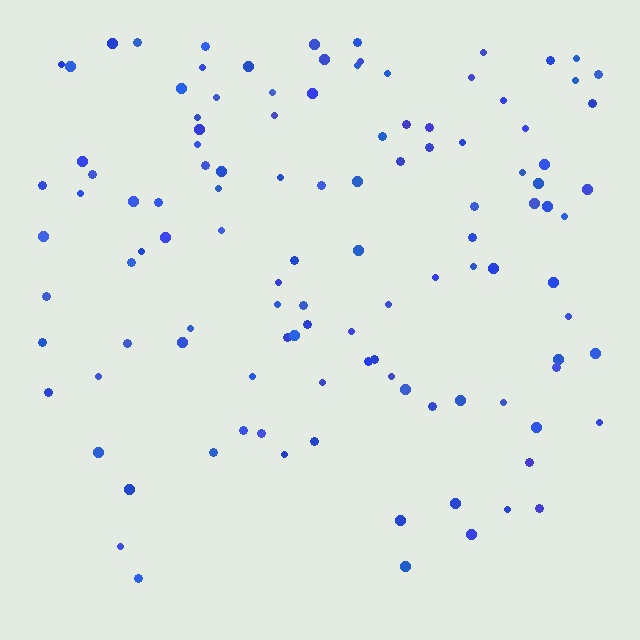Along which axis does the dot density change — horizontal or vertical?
Vertical.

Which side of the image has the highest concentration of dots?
The top.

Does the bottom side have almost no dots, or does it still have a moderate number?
Still a moderate number, just noticeably fewer than the top.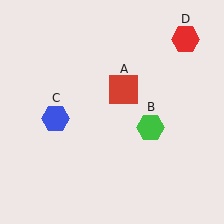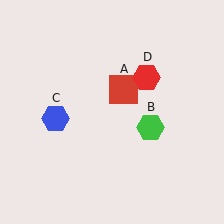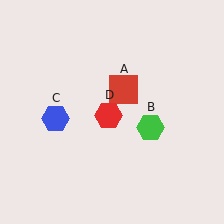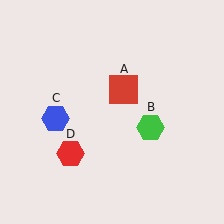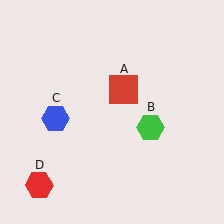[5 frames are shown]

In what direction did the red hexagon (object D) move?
The red hexagon (object D) moved down and to the left.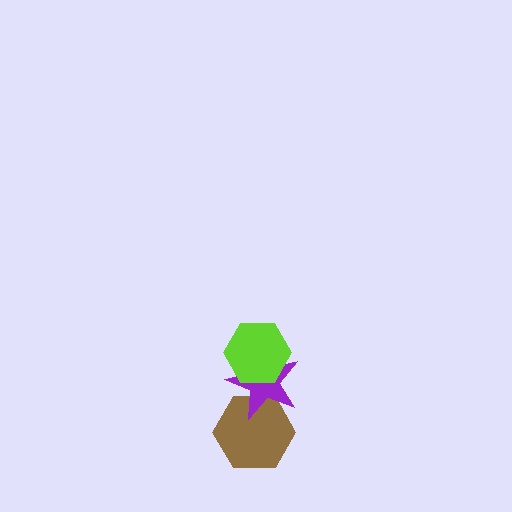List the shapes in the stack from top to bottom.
From top to bottom: the lime hexagon, the purple star, the brown hexagon.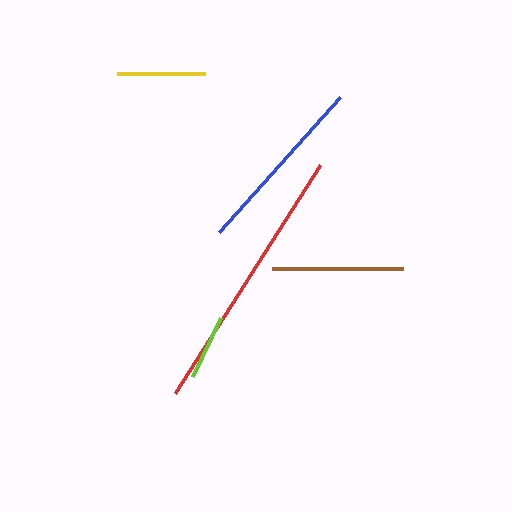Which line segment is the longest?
The red line is the longest at approximately 270 pixels.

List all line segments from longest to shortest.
From longest to shortest: red, blue, brown, yellow, lime.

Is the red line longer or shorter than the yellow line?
The red line is longer than the yellow line.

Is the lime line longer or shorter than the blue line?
The blue line is longer than the lime line.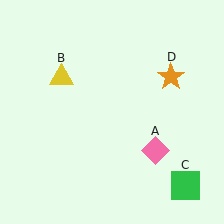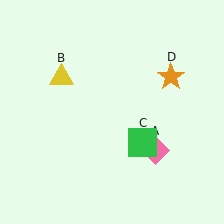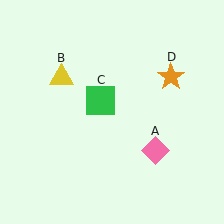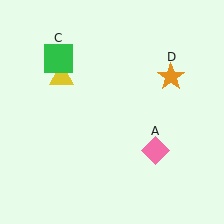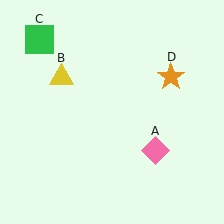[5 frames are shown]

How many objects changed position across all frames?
1 object changed position: green square (object C).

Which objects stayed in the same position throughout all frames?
Pink diamond (object A) and yellow triangle (object B) and orange star (object D) remained stationary.